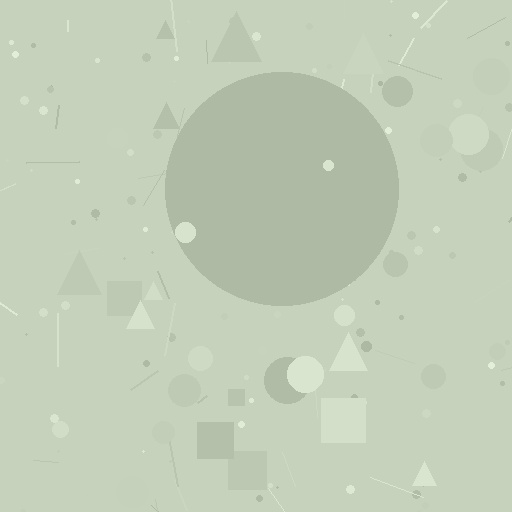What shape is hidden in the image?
A circle is hidden in the image.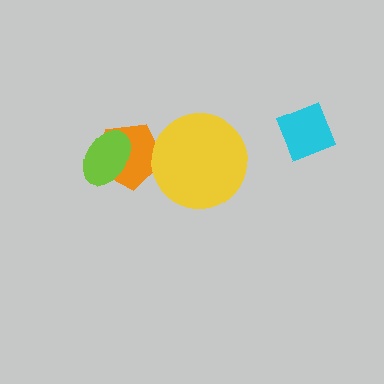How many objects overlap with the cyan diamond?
0 objects overlap with the cyan diamond.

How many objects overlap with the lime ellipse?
1 object overlaps with the lime ellipse.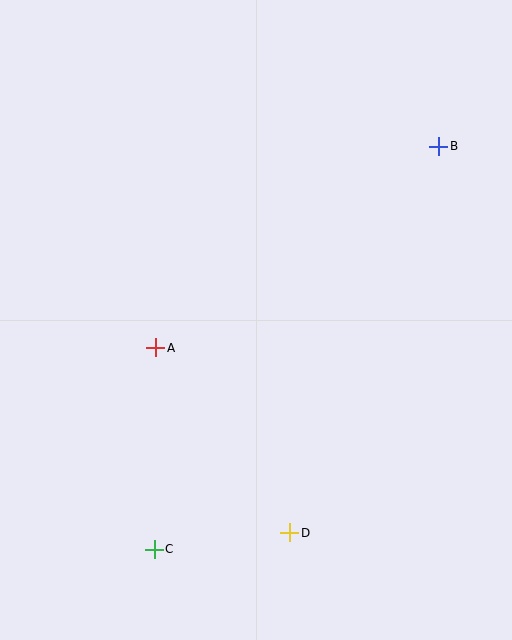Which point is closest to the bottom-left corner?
Point C is closest to the bottom-left corner.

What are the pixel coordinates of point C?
Point C is at (154, 549).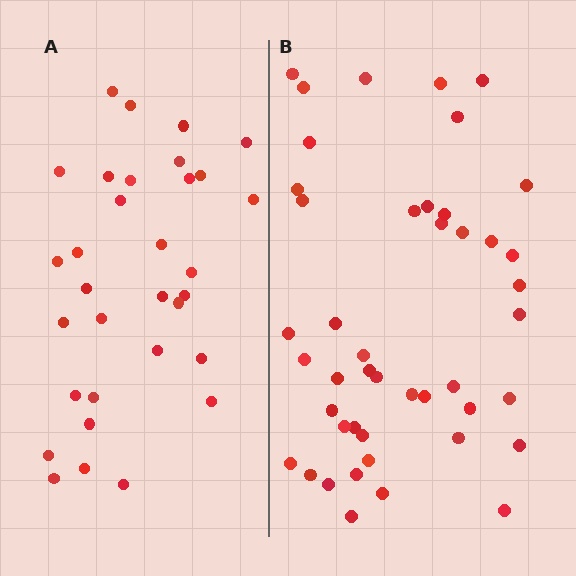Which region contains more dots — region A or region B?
Region B (the right region) has more dots.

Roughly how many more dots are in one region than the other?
Region B has approximately 15 more dots than region A.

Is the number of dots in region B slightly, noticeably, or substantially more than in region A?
Region B has noticeably more, but not dramatically so. The ratio is roughly 1.4 to 1.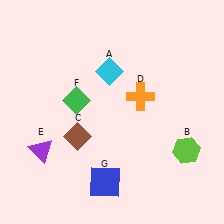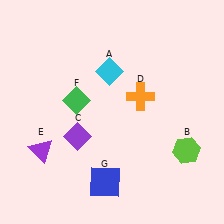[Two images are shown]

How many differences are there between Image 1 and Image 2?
There is 1 difference between the two images.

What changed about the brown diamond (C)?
In Image 1, C is brown. In Image 2, it changed to purple.